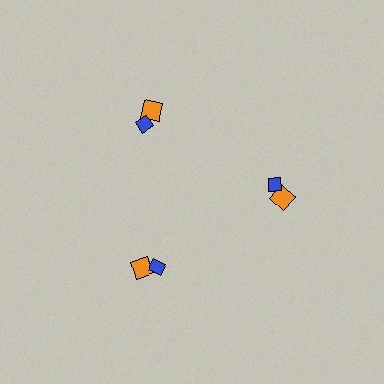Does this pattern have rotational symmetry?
Yes, this pattern has 3-fold rotational symmetry. It looks the same after rotating 120 degrees around the center.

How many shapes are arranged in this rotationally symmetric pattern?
There are 6 shapes, arranged in 3 groups of 2.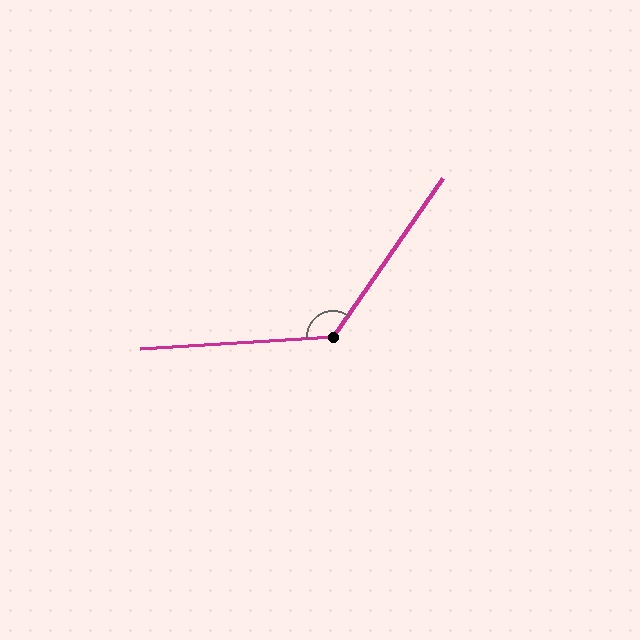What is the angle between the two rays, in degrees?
Approximately 129 degrees.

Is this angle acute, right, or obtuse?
It is obtuse.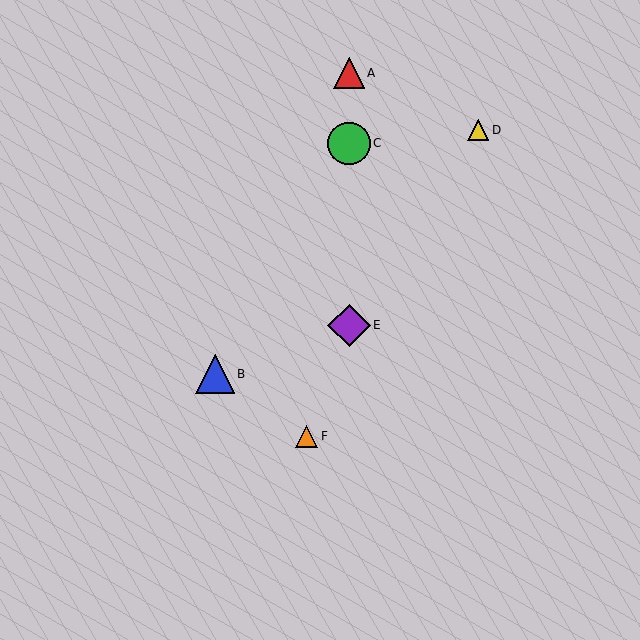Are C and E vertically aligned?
Yes, both are at x≈349.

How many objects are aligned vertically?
3 objects (A, C, E) are aligned vertically.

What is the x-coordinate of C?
Object C is at x≈349.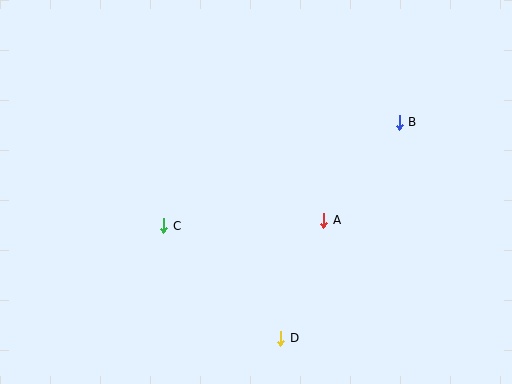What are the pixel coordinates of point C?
Point C is at (164, 226).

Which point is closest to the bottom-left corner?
Point C is closest to the bottom-left corner.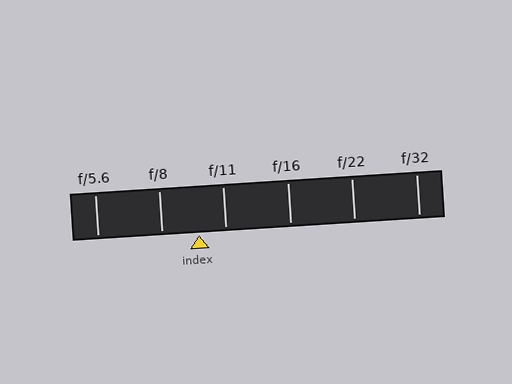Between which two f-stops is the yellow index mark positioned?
The index mark is between f/8 and f/11.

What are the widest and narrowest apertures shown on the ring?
The widest aperture shown is f/5.6 and the narrowest is f/32.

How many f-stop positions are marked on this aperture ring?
There are 6 f-stop positions marked.